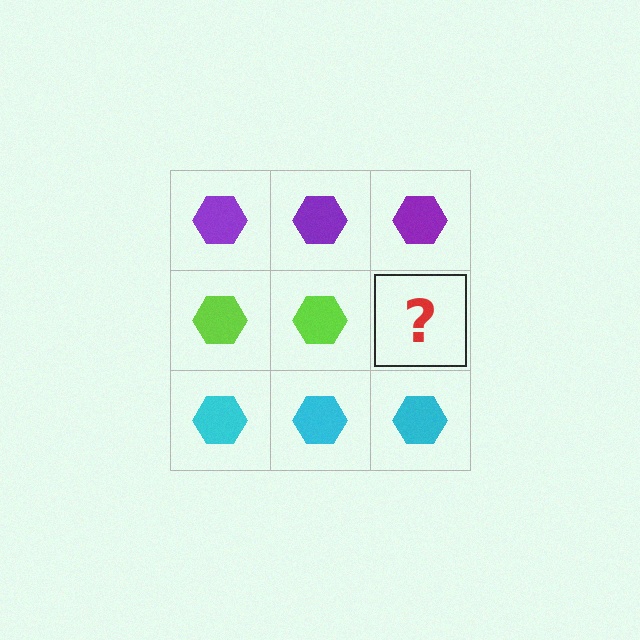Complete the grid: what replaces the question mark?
The question mark should be replaced with a lime hexagon.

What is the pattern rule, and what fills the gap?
The rule is that each row has a consistent color. The gap should be filled with a lime hexagon.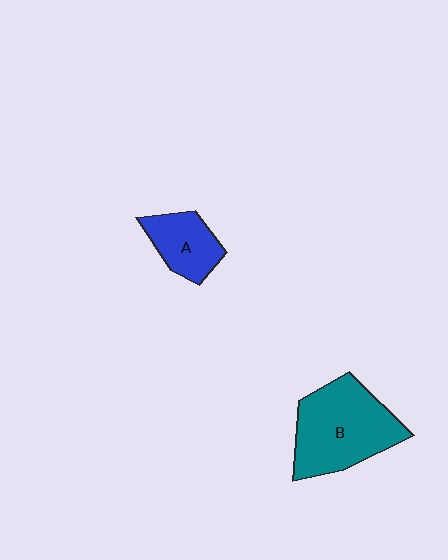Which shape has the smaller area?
Shape A (blue).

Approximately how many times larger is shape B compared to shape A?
Approximately 2.1 times.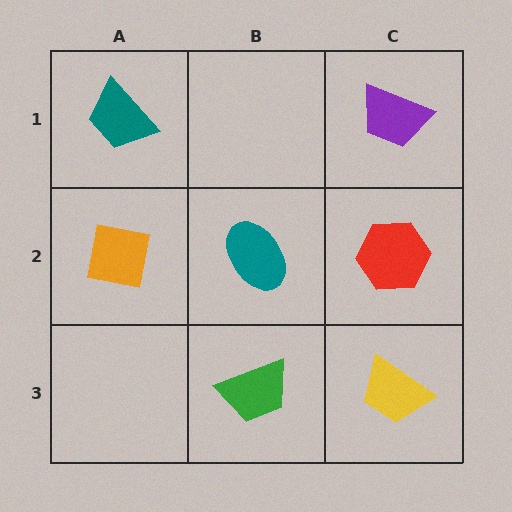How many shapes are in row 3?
2 shapes.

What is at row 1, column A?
A teal trapezoid.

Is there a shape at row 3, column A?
No, that cell is empty.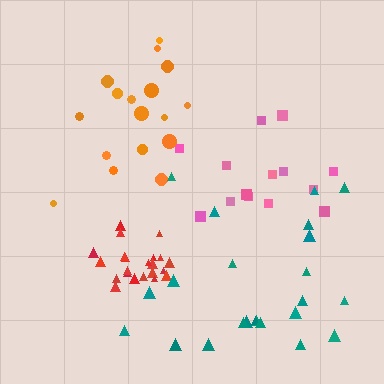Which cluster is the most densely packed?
Red.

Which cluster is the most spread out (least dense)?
Teal.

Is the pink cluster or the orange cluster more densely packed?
Pink.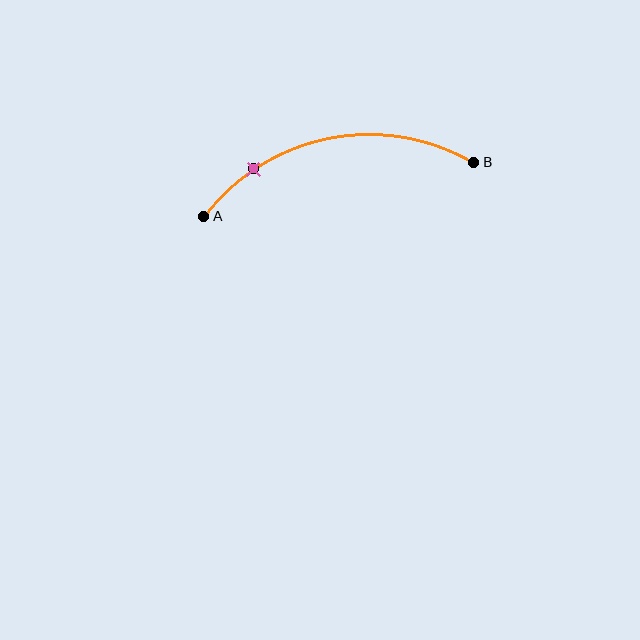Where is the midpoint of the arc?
The arc midpoint is the point on the curve farthest from the straight line joining A and B. It sits above that line.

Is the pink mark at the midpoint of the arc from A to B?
No. The pink mark lies on the arc but is closer to endpoint A. The arc midpoint would be at the point on the curve equidistant along the arc from both A and B.